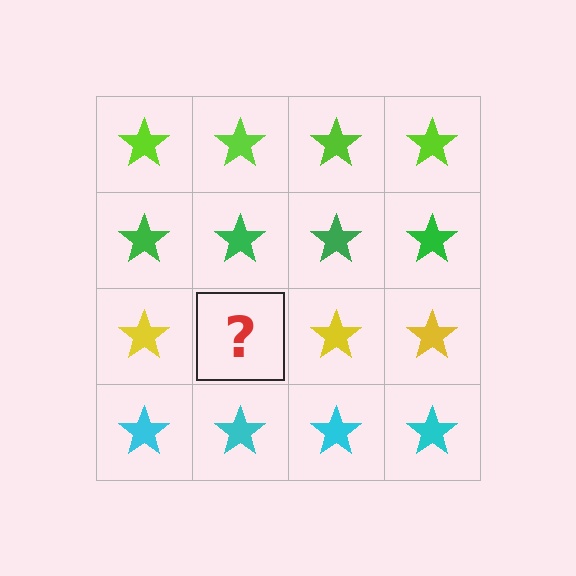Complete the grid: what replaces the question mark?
The question mark should be replaced with a yellow star.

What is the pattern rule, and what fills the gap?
The rule is that each row has a consistent color. The gap should be filled with a yellow star.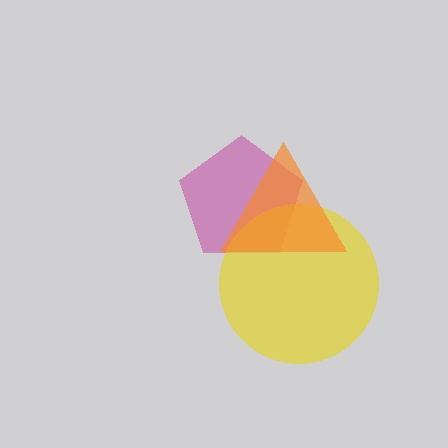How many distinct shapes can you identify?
There are 3 distinct shapes: a magenta pentagon, a yellow circle, an orange triangle.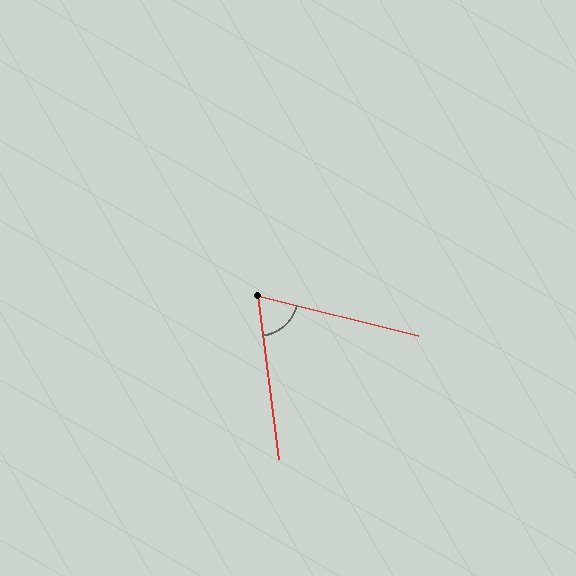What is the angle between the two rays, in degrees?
Approximately 69 degrees.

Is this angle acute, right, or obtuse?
It is acute.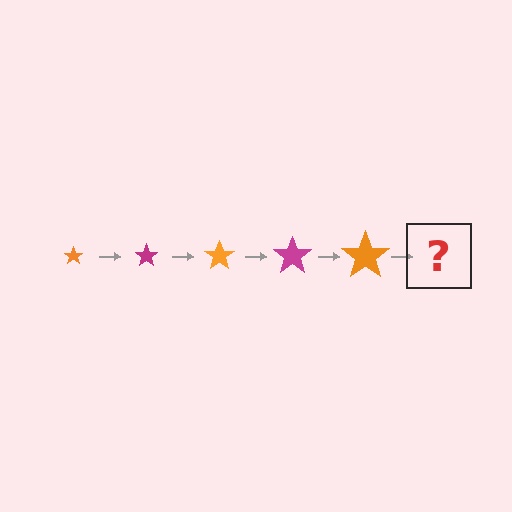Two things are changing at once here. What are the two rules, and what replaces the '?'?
The two rules are that the star grows larger each step and the color cycles through orange and magenta. The '?' should be a magenta star, larger than the previous one.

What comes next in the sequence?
The next element should be a magenta star, larger than the previous one.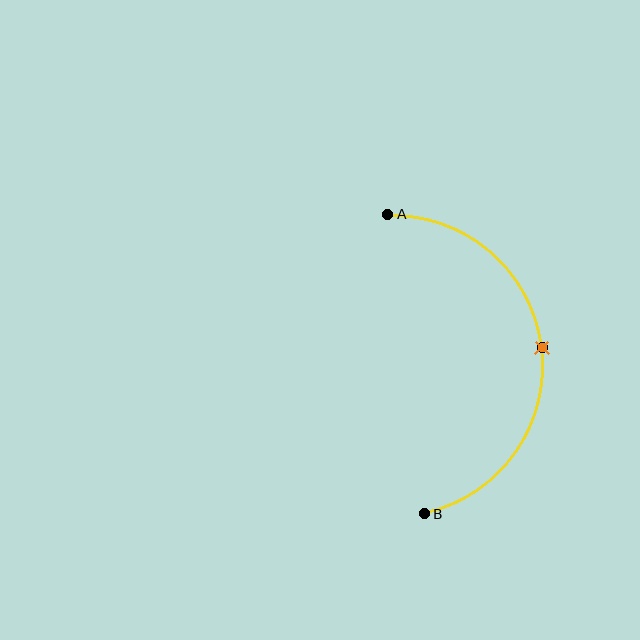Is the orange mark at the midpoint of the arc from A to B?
Yes. The orange mark lies on the arc at equal arc-length from both A and B — it is the arc midpoint.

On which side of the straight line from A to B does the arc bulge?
The arc bulges to the right of the straight line connecting A and B.